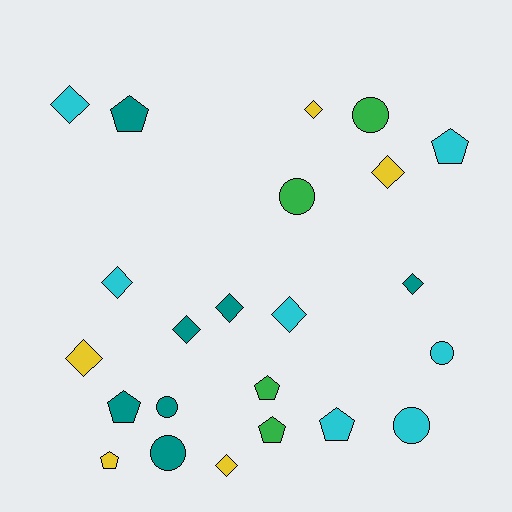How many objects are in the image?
There are 23 objects.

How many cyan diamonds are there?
There are 3 cyan diamonds.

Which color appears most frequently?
Teal, with 7 objects.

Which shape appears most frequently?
Diamond, with 10 objects.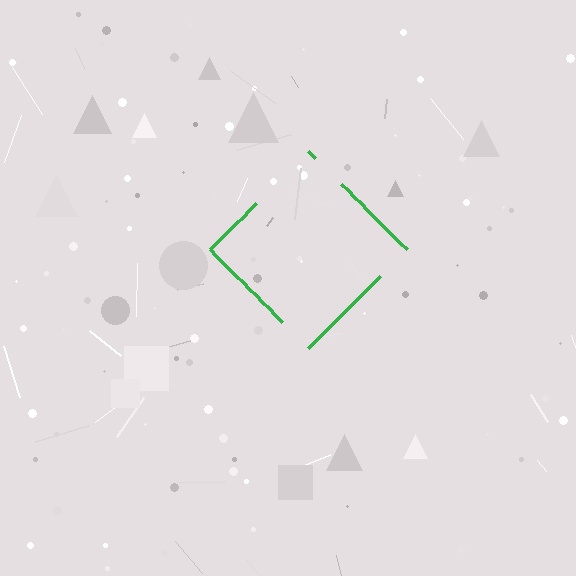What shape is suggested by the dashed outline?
The dashed outline suggests a diamond.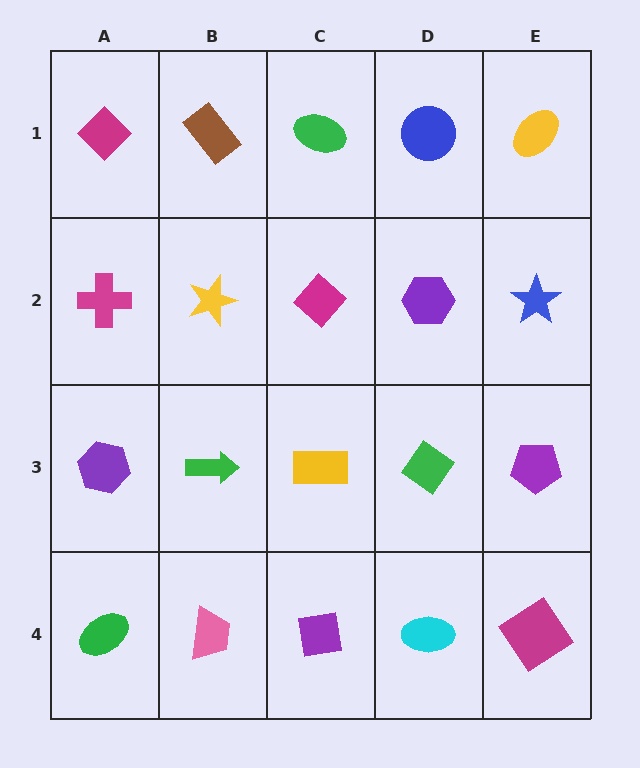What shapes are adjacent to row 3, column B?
A yellow star (row 2, column B), a pink trapezoid (row 4, column B), a purple hexagon (row 3, column A), a yellow rectangle (row 3, column C).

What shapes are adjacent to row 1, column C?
A magenta diamond (row 2, column C), a brown rectangle (row 1, column B), a blue circle (row 1, column D).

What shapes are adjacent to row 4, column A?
A purple hexagon (row 3, column A), a pink trapezoid (row 4, column B).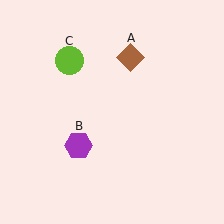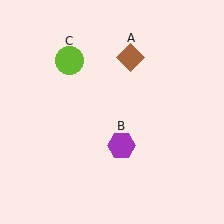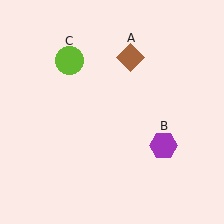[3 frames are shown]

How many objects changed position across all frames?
1 object changed position: purple hexagon (object B).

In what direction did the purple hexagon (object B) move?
The purple hexagon (object B) moved right.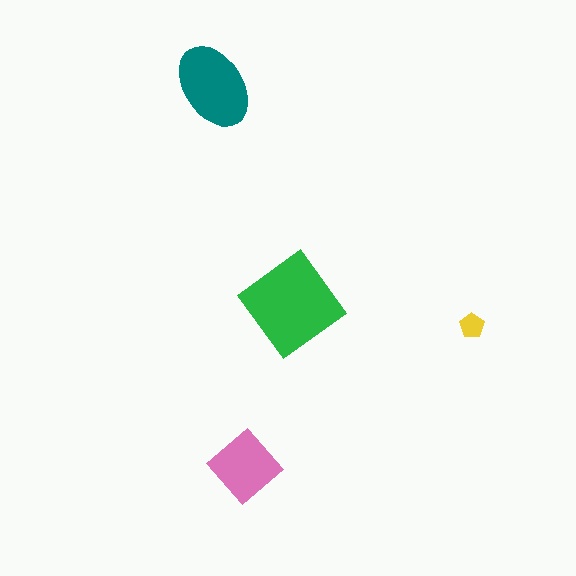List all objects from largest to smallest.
The green diamond, the teal ellipse, the pink diamond, the yellow pentagon.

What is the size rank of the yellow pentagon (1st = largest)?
4th.